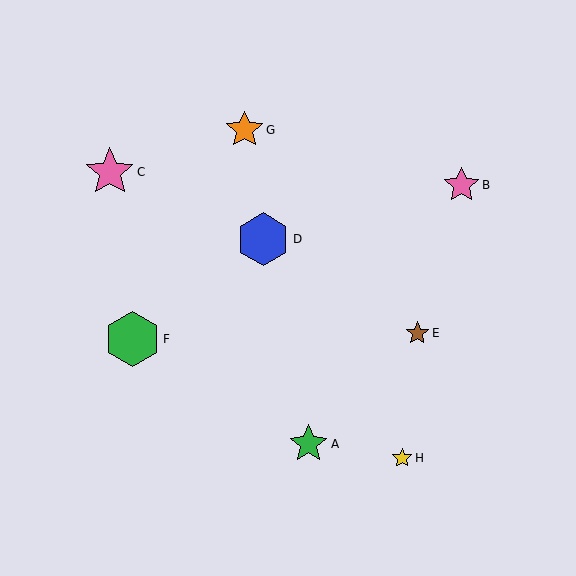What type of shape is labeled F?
Shape F is a green hexagon.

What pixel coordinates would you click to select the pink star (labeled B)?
Click at (462, 185) to select the pink star B.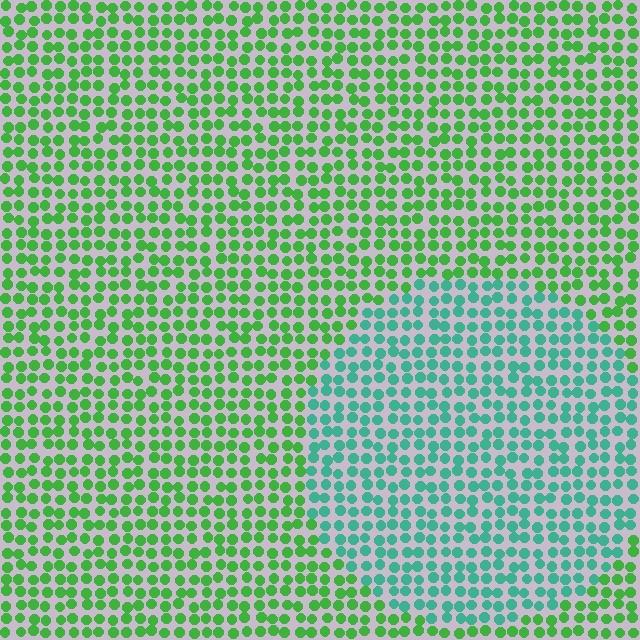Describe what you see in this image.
The image is filled with small green elements in a uniform arrangement. A circle-shaped region is visible where the elements are tinted to a slightly different hue, forming a subtle color boundary.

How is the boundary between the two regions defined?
The boundary is defined purely by a slight shift in hue (about 44 degrees). Spacing, size, and orientation are identical on both sides.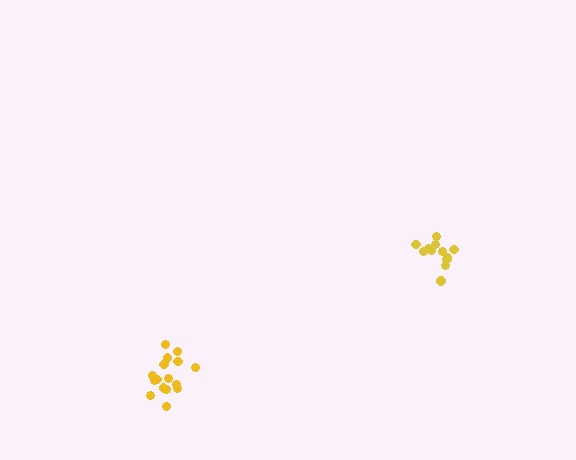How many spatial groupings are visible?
There are 2 spatial groupings.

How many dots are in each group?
Group 1: 13 dots, Group 2: 16 dots (29 total).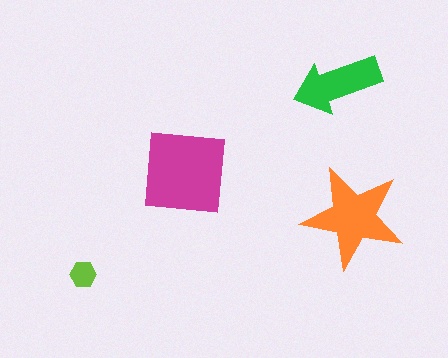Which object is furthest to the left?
The lime hexagon is leftmost.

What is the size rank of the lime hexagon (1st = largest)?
4th.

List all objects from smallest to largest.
The lime hexagon, the green arrow, the orange star, the magenta square.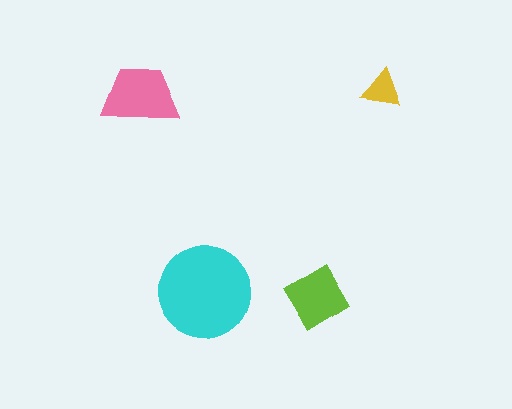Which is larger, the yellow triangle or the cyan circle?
The cyan circle.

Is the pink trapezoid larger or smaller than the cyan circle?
Smaller.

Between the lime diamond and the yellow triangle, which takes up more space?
The lime diamond.